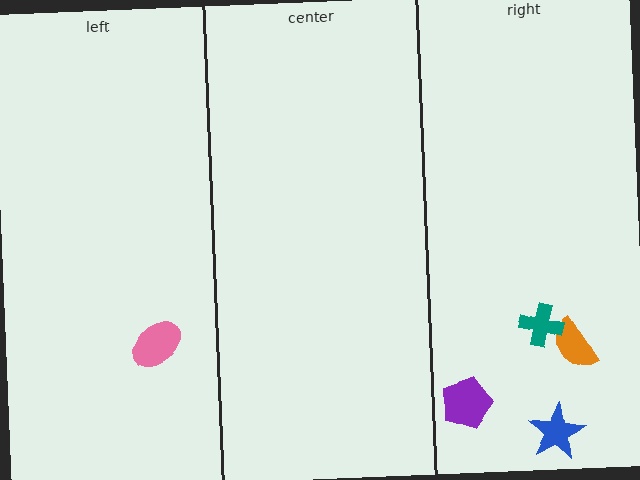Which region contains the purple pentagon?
The right region.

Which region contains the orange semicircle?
The right region.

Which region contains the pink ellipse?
The left region.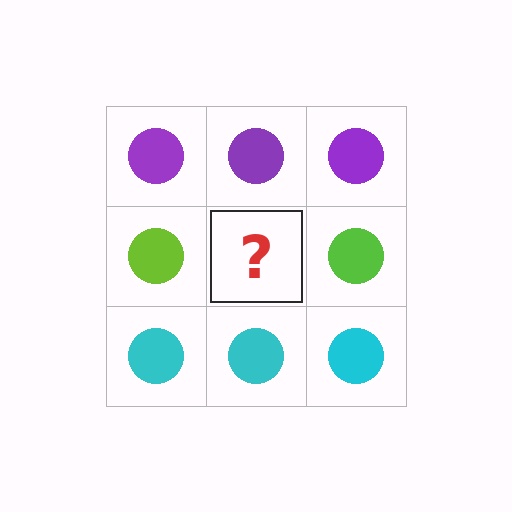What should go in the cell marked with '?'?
The missing cell should contain a lime circle.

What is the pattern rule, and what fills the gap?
The rule is that each row has a consistent color. The gap should be filled with a lime circle.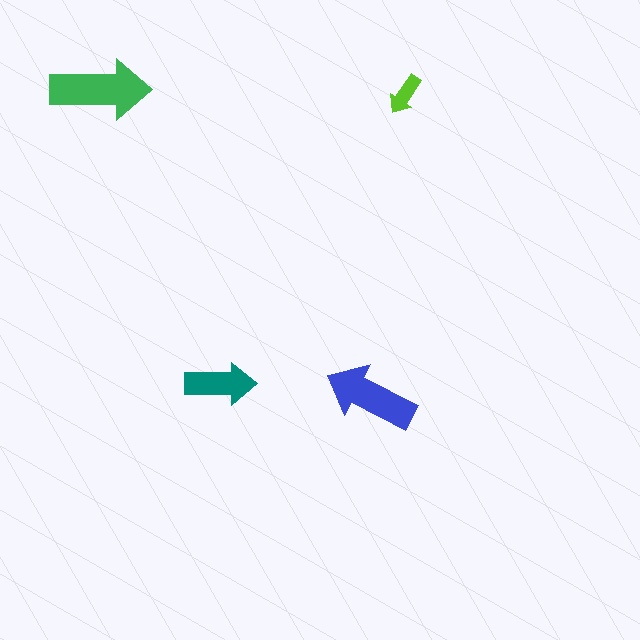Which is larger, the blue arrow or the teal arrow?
The blue one.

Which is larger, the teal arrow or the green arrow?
The green one.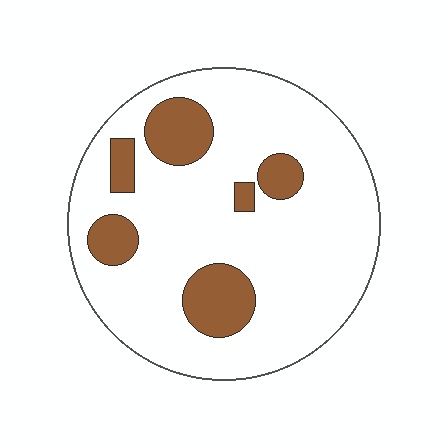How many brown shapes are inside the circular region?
6.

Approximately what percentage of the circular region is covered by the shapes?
Approximately 20%.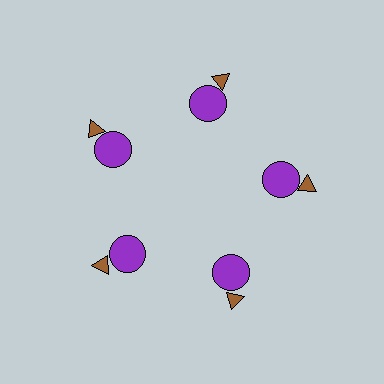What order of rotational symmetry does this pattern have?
This pattern has 5-fold rotational symmetry.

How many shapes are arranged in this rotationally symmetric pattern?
There are 10 shapes, arranged in 5 groups of 2.